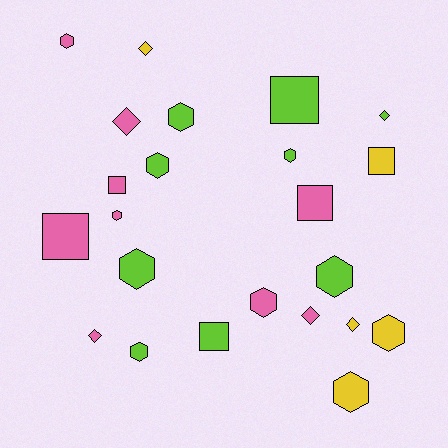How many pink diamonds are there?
There are 3 pink diamonds.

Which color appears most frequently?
Lime, with 9 objects.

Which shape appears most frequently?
Hexagon, with 11 objects.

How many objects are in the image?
There are 23 objects.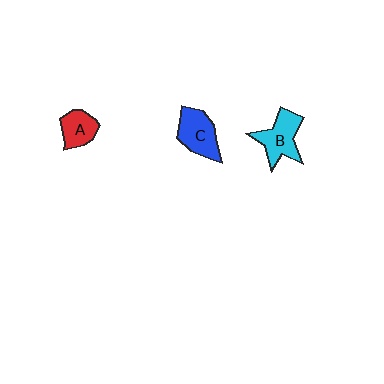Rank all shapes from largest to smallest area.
From largest to smallest: B (cyan), C (blue), A (red).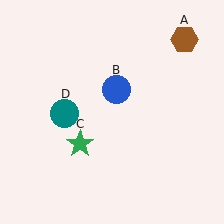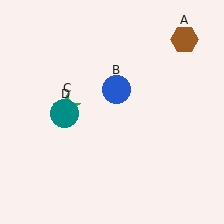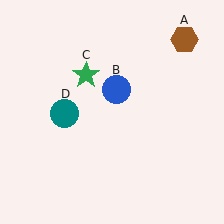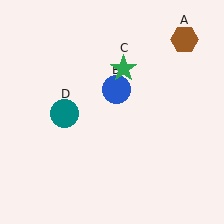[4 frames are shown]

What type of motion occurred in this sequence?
The green star (object C) rotated clockwise around the center of the scene.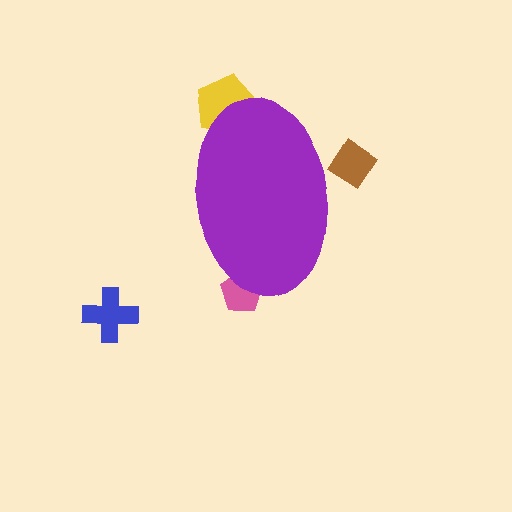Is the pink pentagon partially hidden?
Yes, the pink pentagon is partially hidden behind the purple ellipse.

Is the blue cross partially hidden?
No, the blue cross is fully visible.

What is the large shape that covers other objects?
A purple ellipse.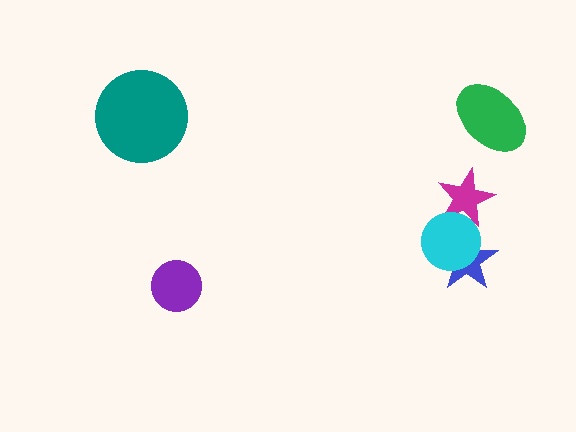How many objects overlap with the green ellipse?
0 objects overlap with the green ellipse.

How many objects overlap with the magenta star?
1 object overlaps with the magenta star.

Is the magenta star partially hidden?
Yes, it is partially covered by another shape.